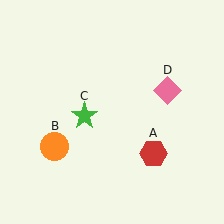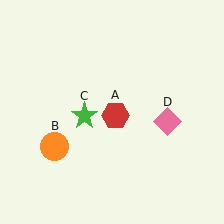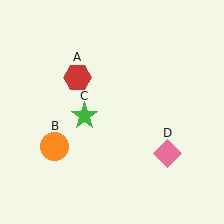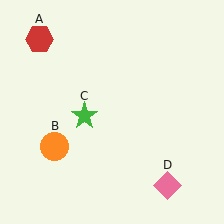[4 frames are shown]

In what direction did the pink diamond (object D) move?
The pink diamond (object D) moved down.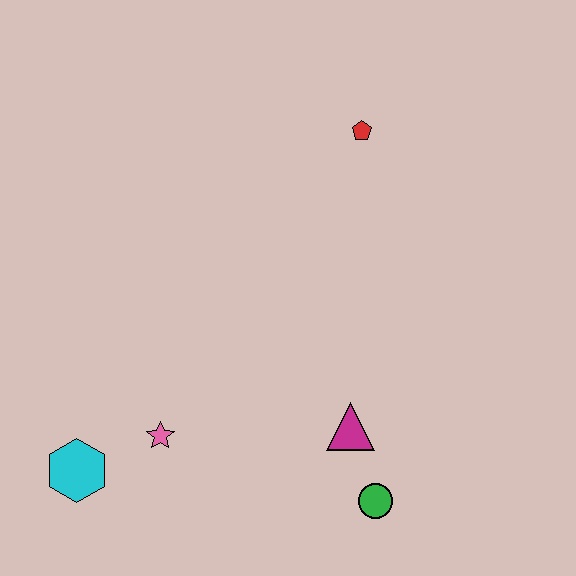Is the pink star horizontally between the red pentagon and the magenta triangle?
No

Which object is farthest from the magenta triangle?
The red pentagon is farthest from the magenta triangle.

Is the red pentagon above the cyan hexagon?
Yes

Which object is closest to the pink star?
The cyan hexagon is closest to the pink star.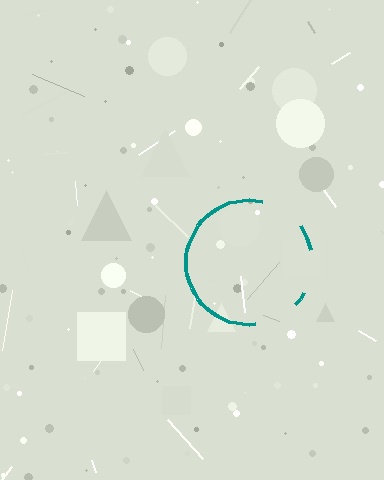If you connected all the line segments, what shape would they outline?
They would outline a circle.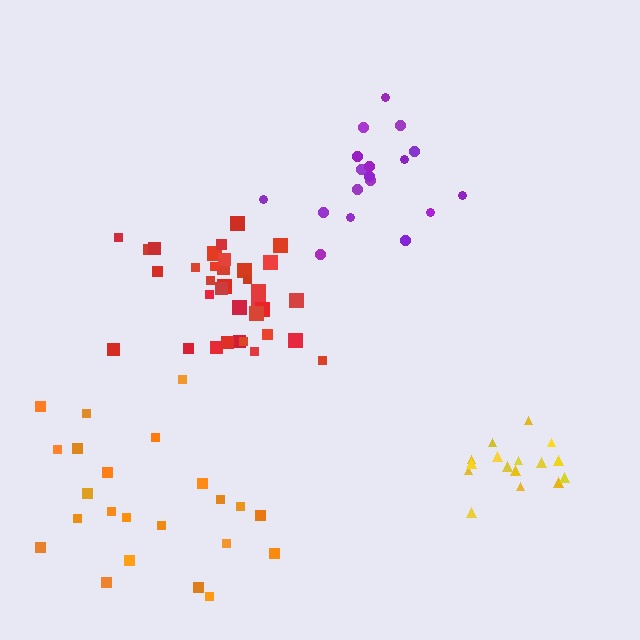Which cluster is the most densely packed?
Yellow.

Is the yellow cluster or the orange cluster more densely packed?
Yellow.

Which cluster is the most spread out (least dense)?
Orange.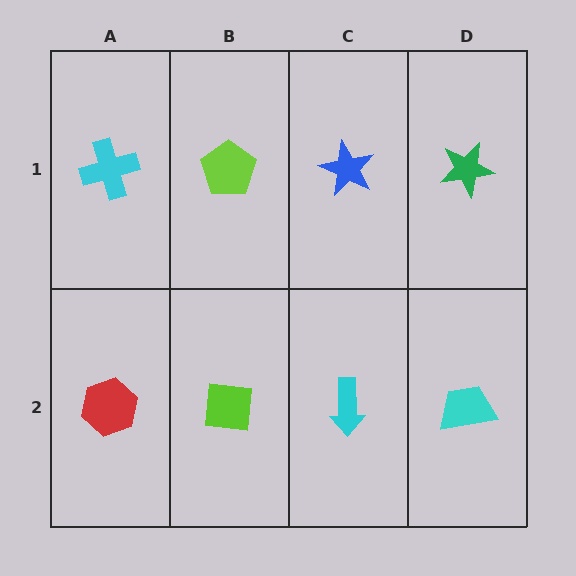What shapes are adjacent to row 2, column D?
A green star (row 1, column D), a cyan arrow (row 2, column C).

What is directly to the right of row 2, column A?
A lime square.